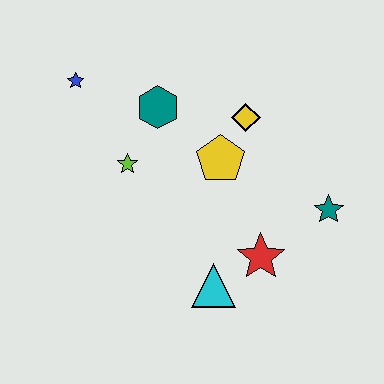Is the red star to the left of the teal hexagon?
No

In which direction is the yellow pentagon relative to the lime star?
The yellow pentagon is to the right of the lime star.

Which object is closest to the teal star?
The red star is closest to the teal star.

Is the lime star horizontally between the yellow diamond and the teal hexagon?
No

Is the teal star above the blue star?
No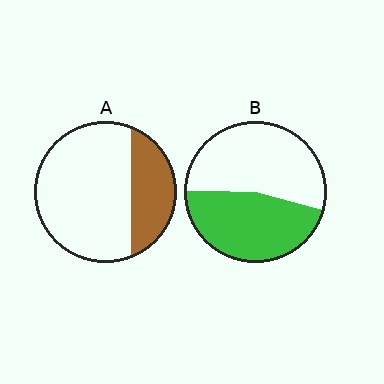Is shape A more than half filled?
No.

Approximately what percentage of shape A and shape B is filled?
A is approximately 30% and B is approximately 45%.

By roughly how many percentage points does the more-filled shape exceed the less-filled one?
By roughly 20 percentage points (B over A).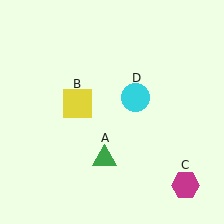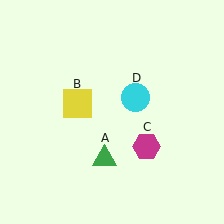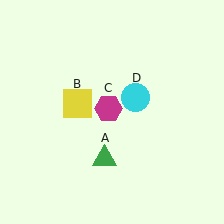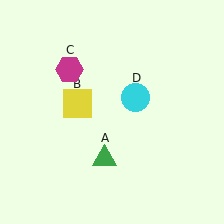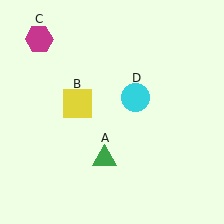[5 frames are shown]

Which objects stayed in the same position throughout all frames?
Green triangle (object A) and yellow square (object B) and cyan circle (object D) remained stationary.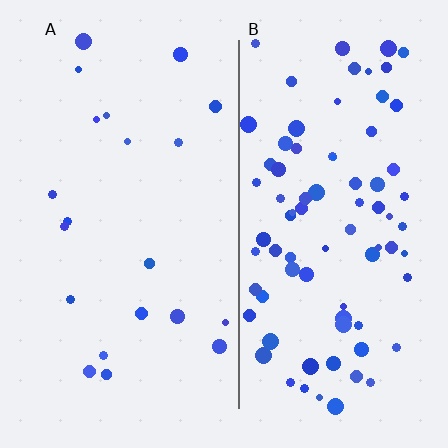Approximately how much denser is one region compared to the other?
Approximately 3.9× — region B over region A.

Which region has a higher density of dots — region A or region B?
B (the right).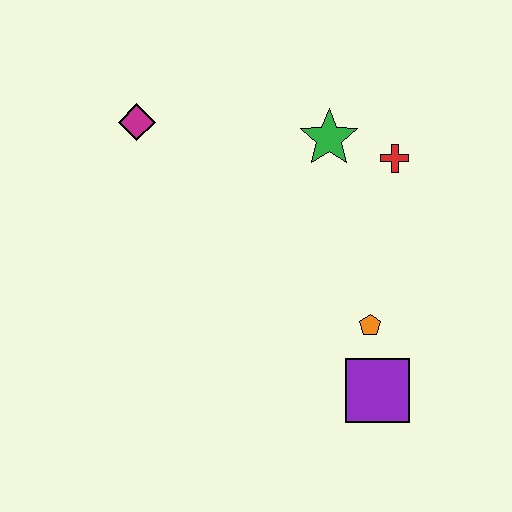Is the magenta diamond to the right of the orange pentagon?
No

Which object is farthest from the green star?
The purple square is farthest from the green star.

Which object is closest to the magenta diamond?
The green star is closest to the magenta diamond.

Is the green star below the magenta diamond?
Yes